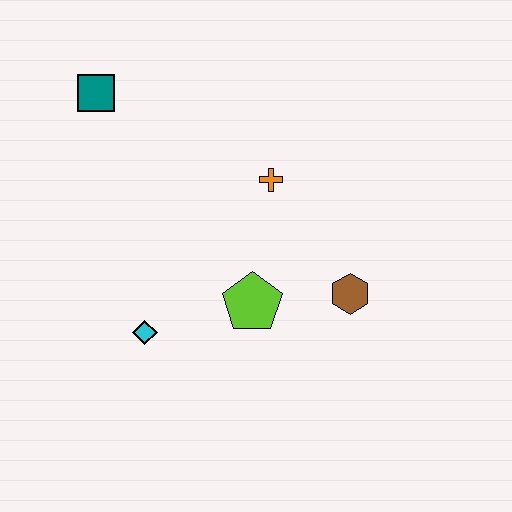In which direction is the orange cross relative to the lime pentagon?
The orange cross is above the lime pentagon.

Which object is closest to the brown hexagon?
The lime pentagon is closest to the brown hexagon.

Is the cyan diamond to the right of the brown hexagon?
No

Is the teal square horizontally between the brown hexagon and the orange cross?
No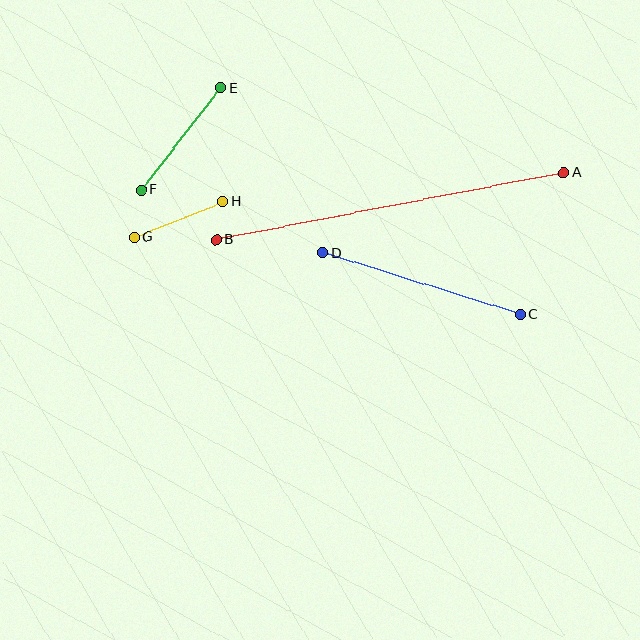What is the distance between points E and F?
The distance is approximately 129 pixels.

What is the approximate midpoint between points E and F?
The midpoint is at approximately (181, 139) pixels.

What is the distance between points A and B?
The distance is approximately 354 pixels.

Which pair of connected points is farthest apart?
Points A and B are farthest apart.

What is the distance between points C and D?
The distance is approximately 207 pixels.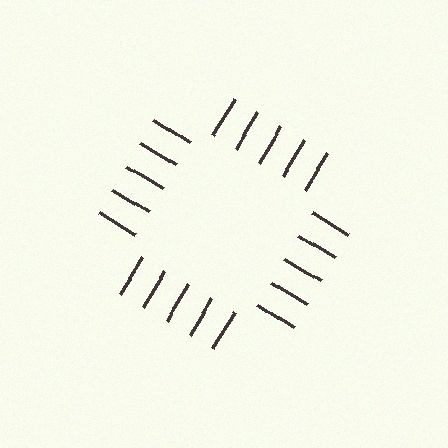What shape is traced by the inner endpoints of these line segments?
An illusory square — the line segments terminate on its edges but no continuous stroke is drawn.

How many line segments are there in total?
20 — 5 along each of the 4 edges.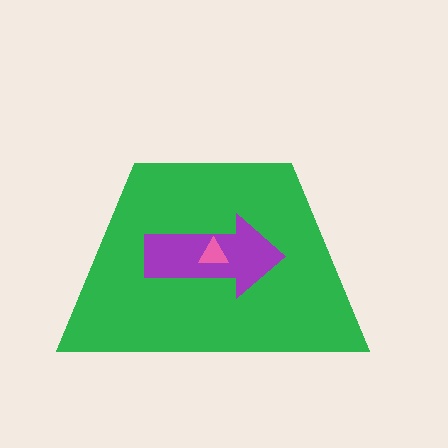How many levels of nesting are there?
3.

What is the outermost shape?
The green trapezoid.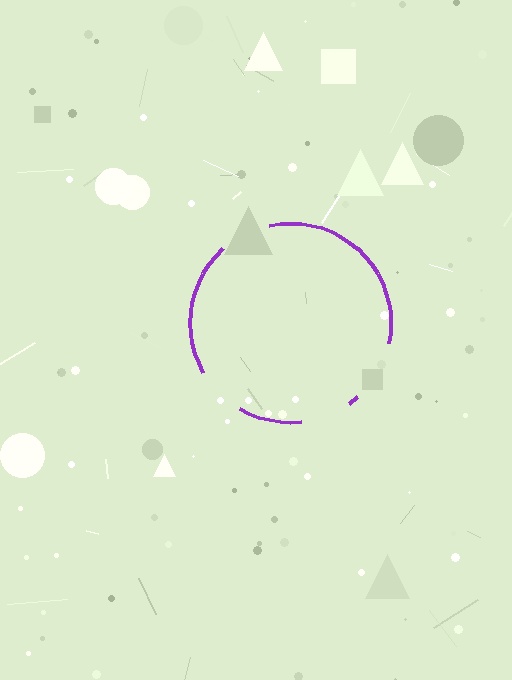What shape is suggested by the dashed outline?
The dashed outline suggests a circle.